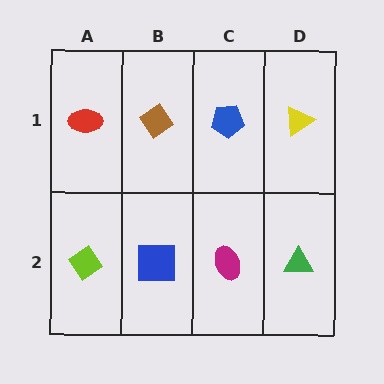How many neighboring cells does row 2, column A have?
2.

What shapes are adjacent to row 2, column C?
A blue pentagon (row 1, column C), a blue square (row 2, column B), a green triangle (row 2, column D).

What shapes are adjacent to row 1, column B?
A blue square (row 2, column B), a red ellipse (row 1, column A), a blue pentagon (row 1, column C).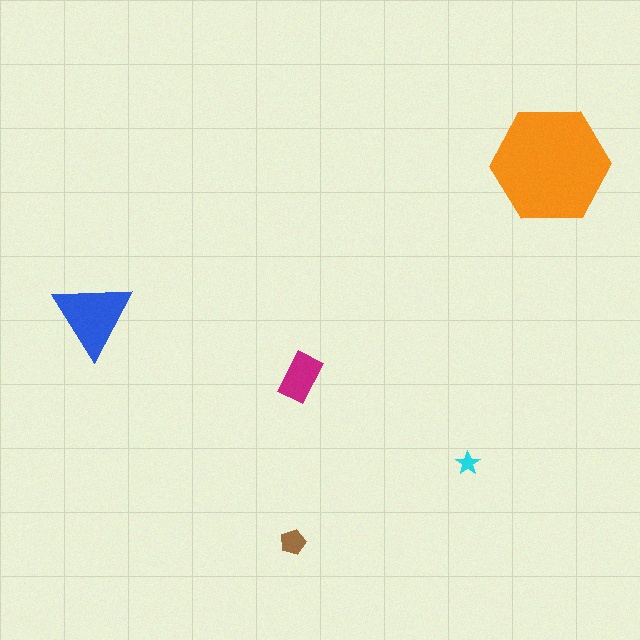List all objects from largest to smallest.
The orange hexagon, the blue triangle, the magenta rectangle, the brown pentagon, the cyan star.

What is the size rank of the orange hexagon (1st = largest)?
1st.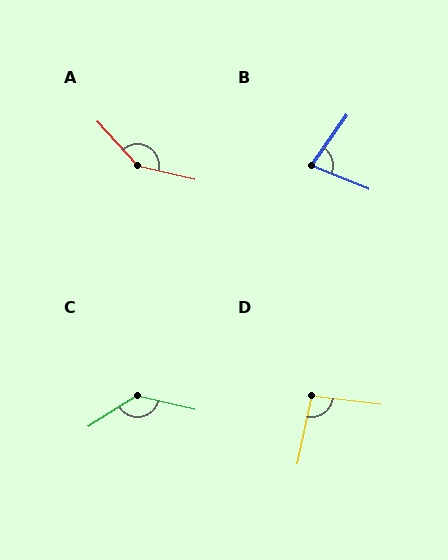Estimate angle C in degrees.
Approximately 134 degrees.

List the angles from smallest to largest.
B (77°), D (95°), C (134°), A (146°).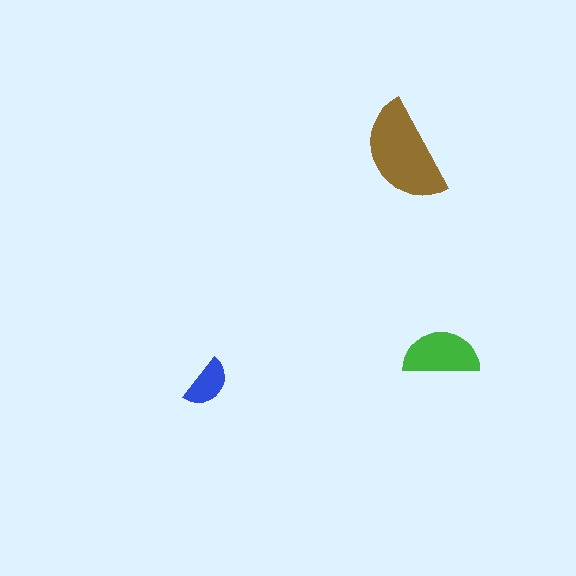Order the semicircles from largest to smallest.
the brown one, the green one, the blue one.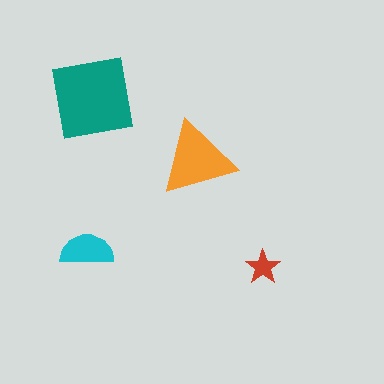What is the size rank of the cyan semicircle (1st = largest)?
3rd.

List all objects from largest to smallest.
The teal square, the orange triangle, the cyan semicircle, the red star.